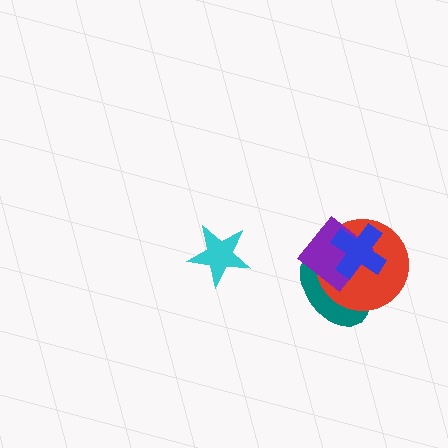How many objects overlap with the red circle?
3 objects overlap with the red circle.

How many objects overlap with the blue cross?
3 objects overlap with the blue cross.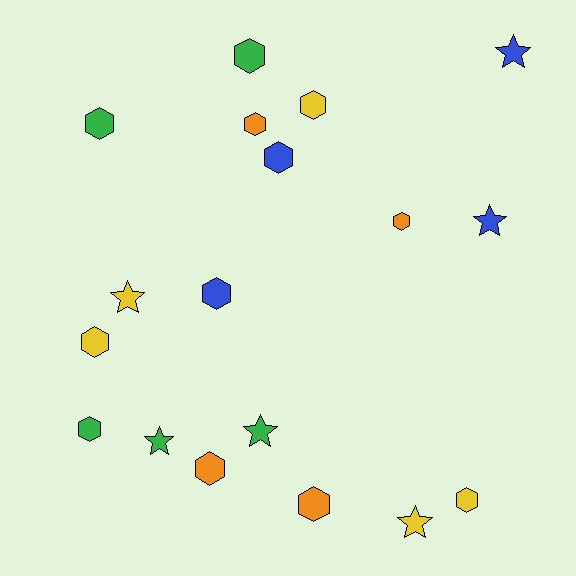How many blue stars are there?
There are 2 blue stars.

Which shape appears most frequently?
Hexagon, with 12 objects.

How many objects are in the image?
There are 18 objects.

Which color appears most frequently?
Yellow, with 5 objects.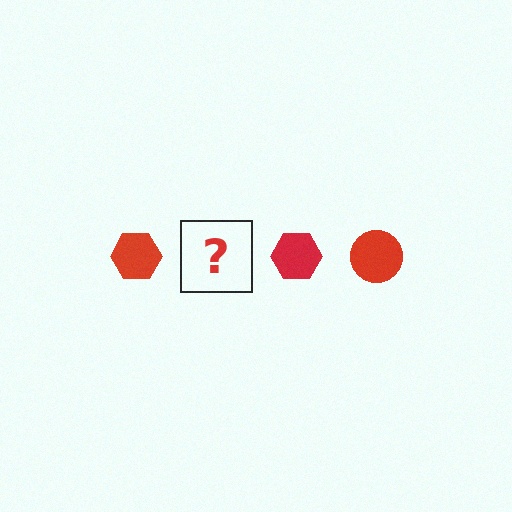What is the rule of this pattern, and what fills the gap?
The rule is that the pattern cycles through hexagon, circle shapes in red. The gap should be filled with a red circle.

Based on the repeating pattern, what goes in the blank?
The blank should be a red circle.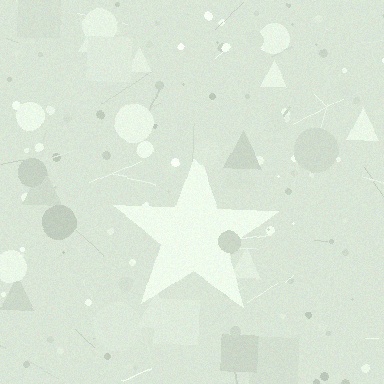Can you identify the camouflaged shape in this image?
The camouflaged shape is a star.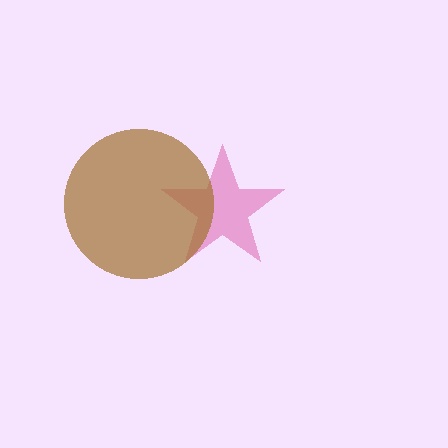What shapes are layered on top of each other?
The layered shapes are: a magenta star, a brown circle.